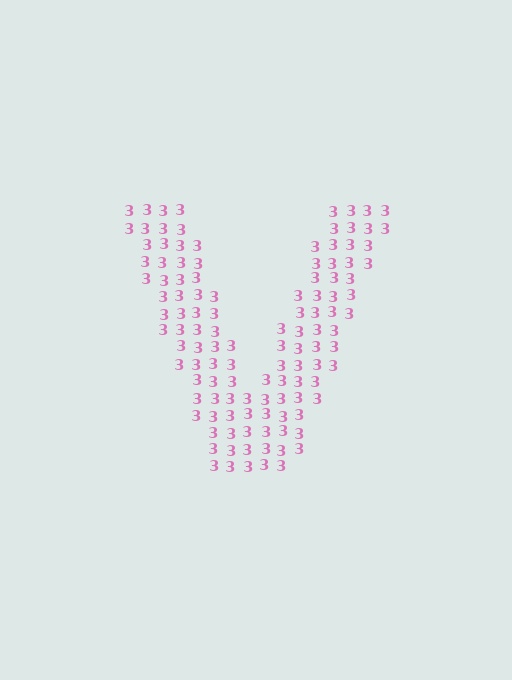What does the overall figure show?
The overall figure shows the letter V.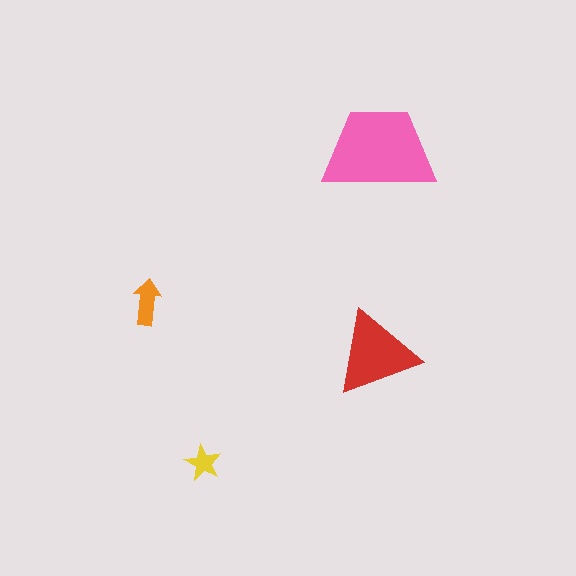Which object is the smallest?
The yellow star.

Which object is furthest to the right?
The pink trapezoid is rightmost.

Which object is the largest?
The pink trapezoid.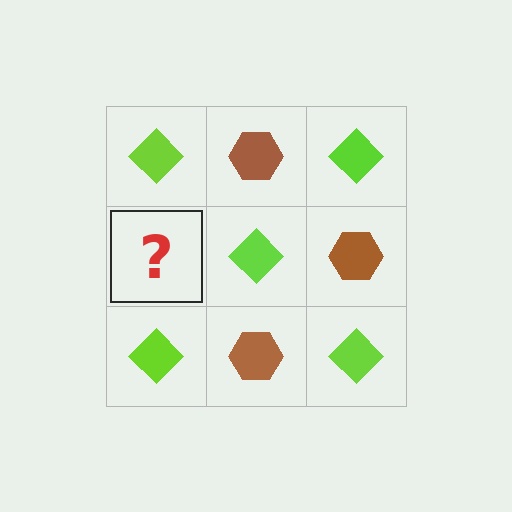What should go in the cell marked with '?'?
The missing cell should contain a brown hexagon.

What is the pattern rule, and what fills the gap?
The rule is that it alternates lime diamond and brown hexagon in a checkerboard pattern. The gap should be filled with a brown hexagon.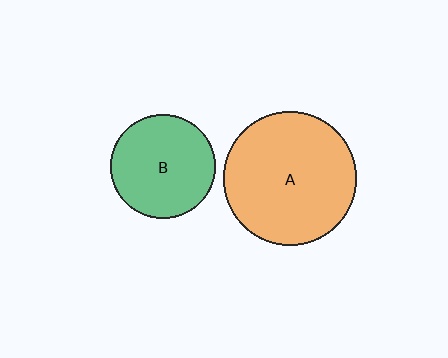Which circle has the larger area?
Circle A (orange).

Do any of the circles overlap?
No, none of the circles overlap.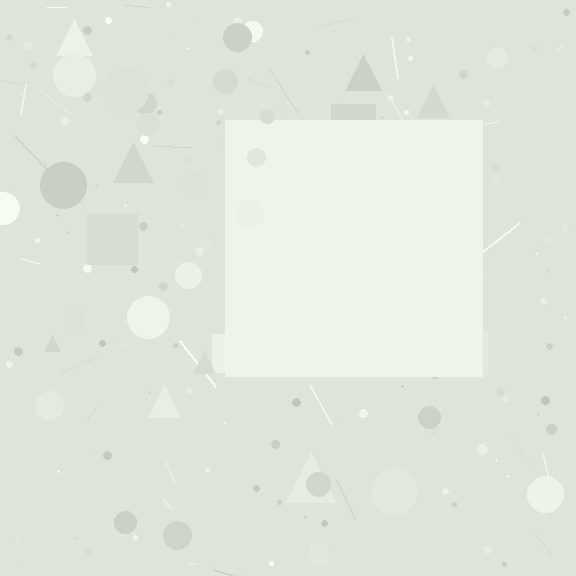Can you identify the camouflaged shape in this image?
The camouflaged shape is a square.